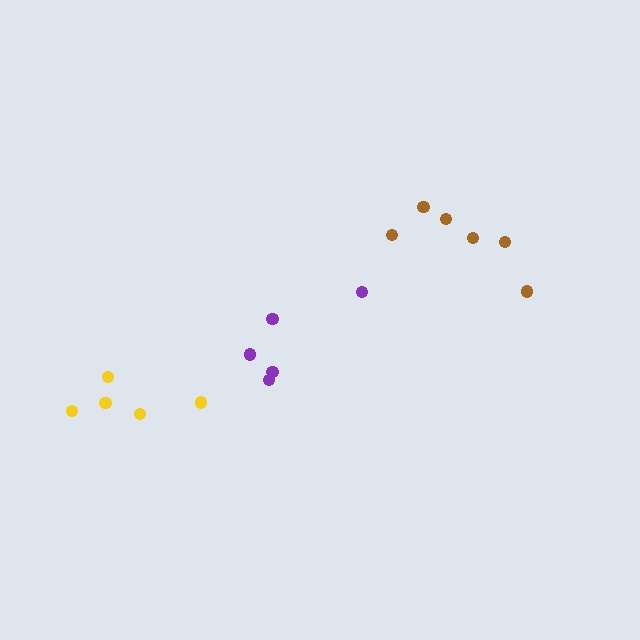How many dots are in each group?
Group 1: 5 dots, Group 2: 6 dots, Group 3: 5 dots (16 total).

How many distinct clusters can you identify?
There are 3 distinct clusters.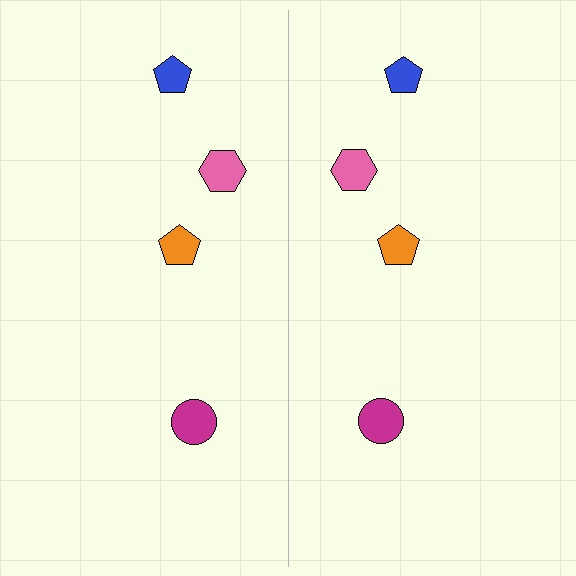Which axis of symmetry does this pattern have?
The pattern has a vertical axis of symmetry running through the center of the image.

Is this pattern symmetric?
Yes, this pattern has bilateral (reflection) symmetry.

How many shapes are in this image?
There are 8 shapes in this image.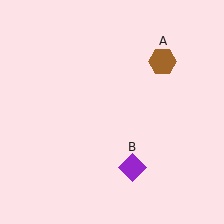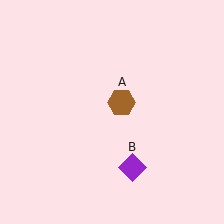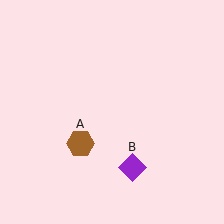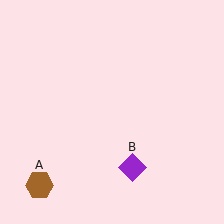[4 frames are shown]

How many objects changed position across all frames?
1 object changed position: brown hexagon (object A).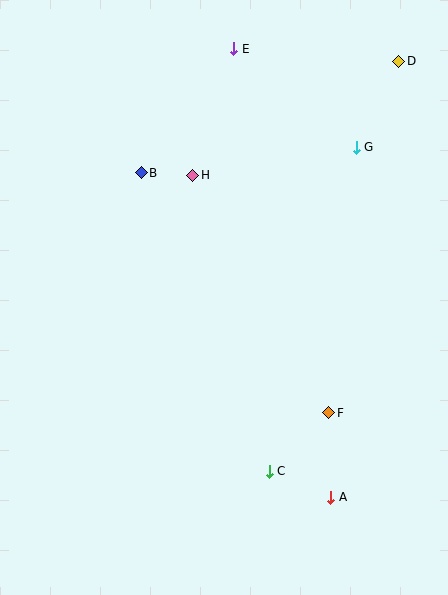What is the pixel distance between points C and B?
The distance between C and B is 325 pixels.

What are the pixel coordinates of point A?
Point A is at (331, 497).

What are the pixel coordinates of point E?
Point E is at (234, 49).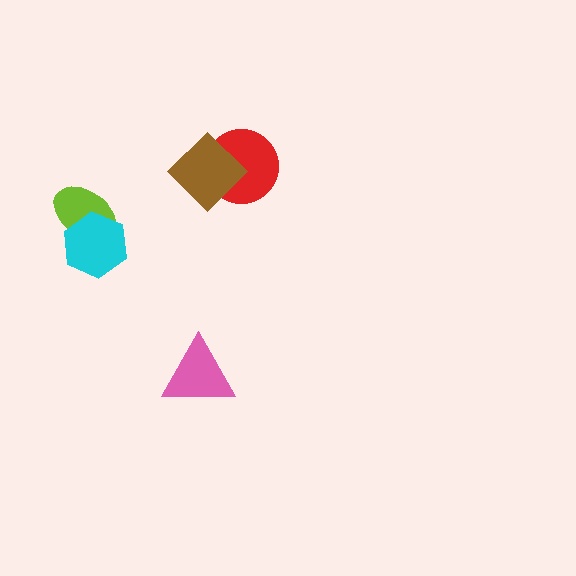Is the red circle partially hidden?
Yes, it is partially covered by another shape.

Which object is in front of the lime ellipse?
The cyan hexagon is in front of the lime ellipse.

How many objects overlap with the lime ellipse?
1 object overlaps with the lime ellipse.